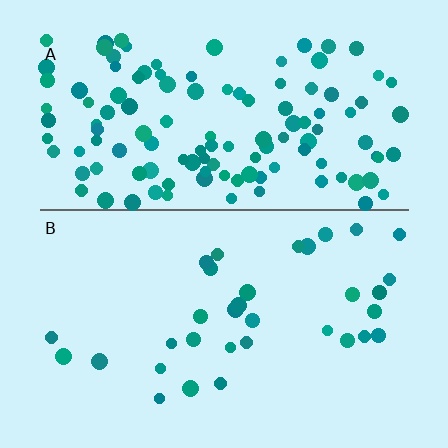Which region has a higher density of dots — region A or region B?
A (the top).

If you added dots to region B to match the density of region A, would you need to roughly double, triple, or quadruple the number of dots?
Approximately quadruple.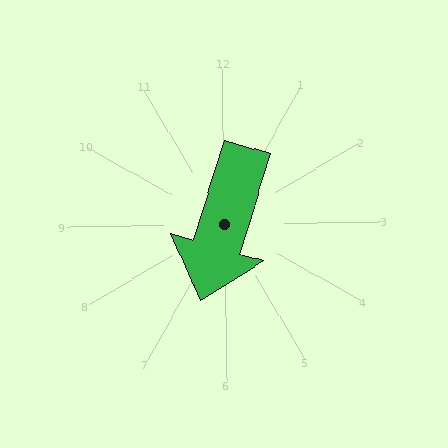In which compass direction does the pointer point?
South.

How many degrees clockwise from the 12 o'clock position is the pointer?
Approximately 198 degrees.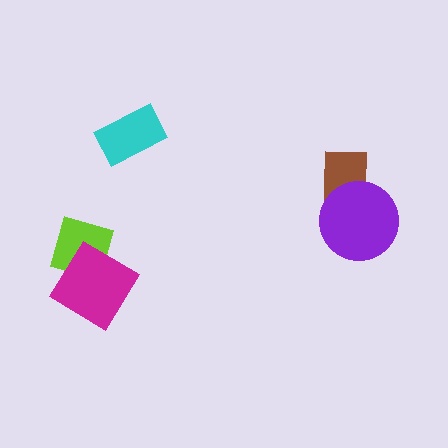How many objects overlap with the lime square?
1 object overlaps with the lime square.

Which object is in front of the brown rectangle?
The purple circle is in front of the brown rectangle.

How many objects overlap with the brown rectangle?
1 object overlaps with the brown rectangle.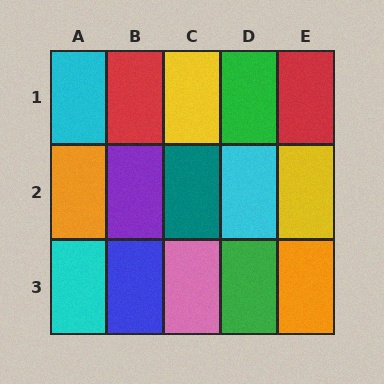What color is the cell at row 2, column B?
Purple.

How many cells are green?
2 cells are green.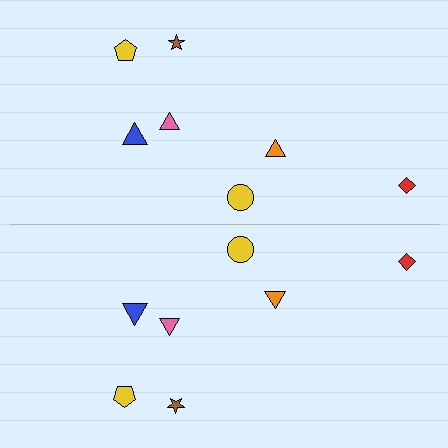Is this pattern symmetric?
Yes, this pattern has bilateral (reflection) symmetry.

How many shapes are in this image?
There are 14 shapes in this image.